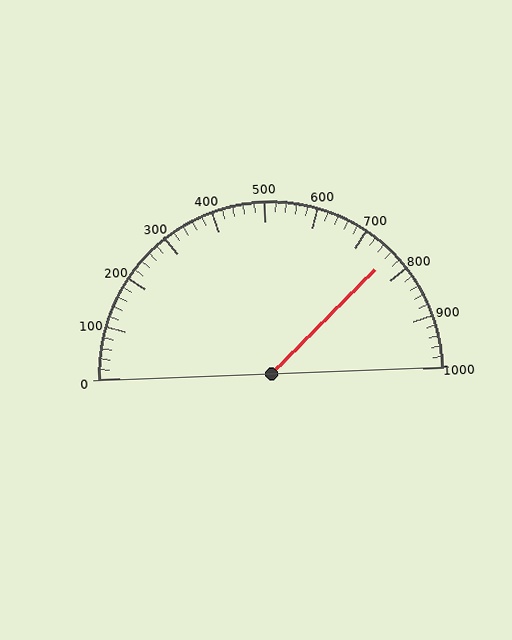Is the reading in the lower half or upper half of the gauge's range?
The reading is in the upper half of the range (0 to 1000).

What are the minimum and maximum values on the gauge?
The gauge ranges from 0 to 1000.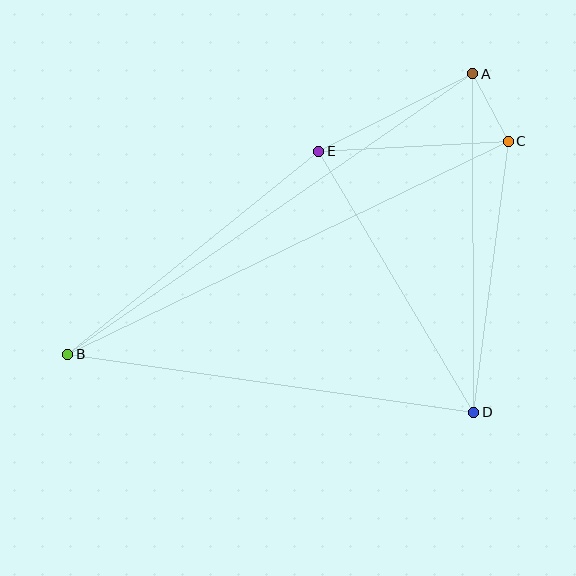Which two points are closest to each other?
Points A and C are closest to each other.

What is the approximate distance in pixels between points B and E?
The distance between B and E is approximately 323 pixels.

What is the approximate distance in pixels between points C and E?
The distance between C and E is approximately 190 pixels.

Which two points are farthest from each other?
Points A and B are farthest from each other.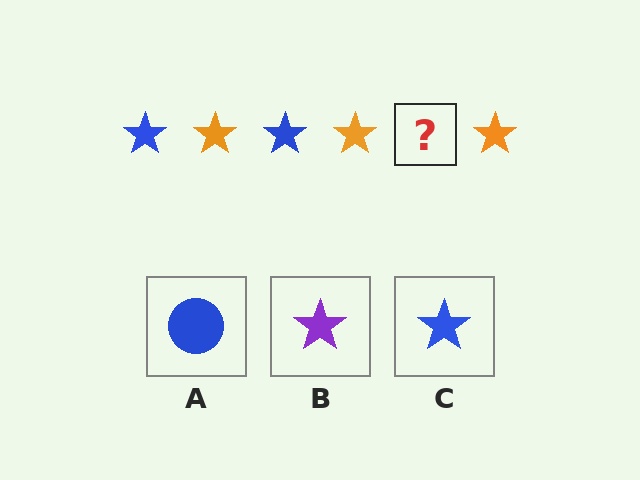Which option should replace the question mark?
Option C.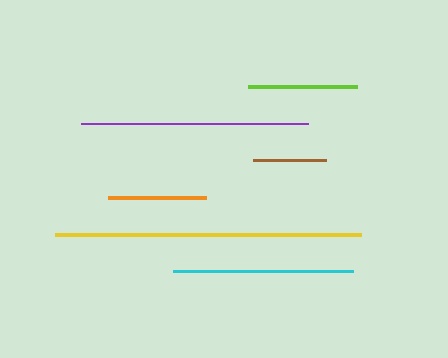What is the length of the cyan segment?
The cyan segment is approximately 180 pixels long.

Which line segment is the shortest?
The brown line is the shortest at approximately 72 pixels.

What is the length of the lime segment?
The lime segment is approximately 109 pixels long.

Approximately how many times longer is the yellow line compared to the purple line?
The yellow line is approximately 1.4 times the length of the purple line.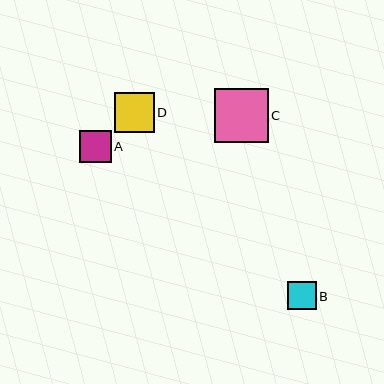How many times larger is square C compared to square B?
Square C is approximately 1.9 times the size of square B.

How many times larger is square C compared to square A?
Square C is approximately 1.7 times the size of square A.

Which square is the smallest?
Square B is the smallest with a size of approximately 29 pixels.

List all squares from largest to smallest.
From largest to smallest: C, D, A, B.